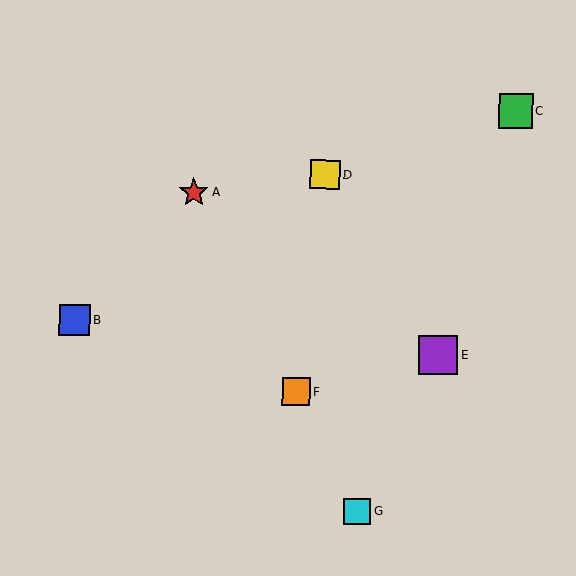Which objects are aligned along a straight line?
Objects A, F, G are aligned along a straight line.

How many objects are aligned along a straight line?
3 objects (A, F, G) are aligned along a straight line.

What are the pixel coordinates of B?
Object B is at (74, 320).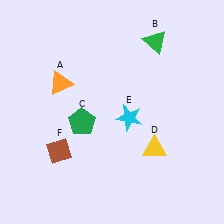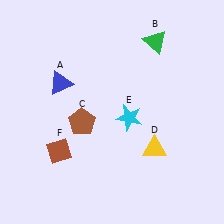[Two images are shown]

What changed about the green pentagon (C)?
In Image 1, C is green. In Image 2, it changed to brown.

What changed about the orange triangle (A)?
In Image 1, A is orange. In Image 2, it changed to blue.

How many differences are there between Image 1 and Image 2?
There are 2 differences between the two images.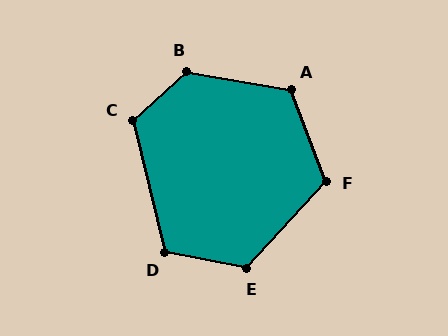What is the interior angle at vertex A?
Approximately 121 degrees (obtuse).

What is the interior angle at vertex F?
Approximately 117 degrees (obtuse).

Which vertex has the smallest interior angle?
D, at approximately 115 degrees.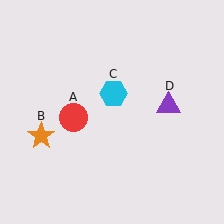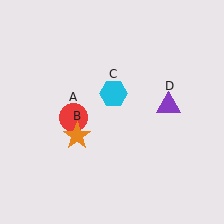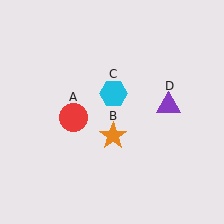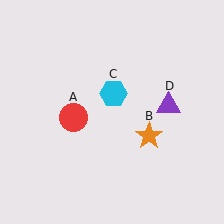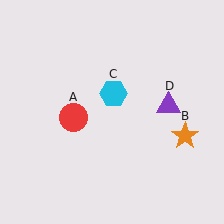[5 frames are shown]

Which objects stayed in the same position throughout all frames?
Red circle (object A) and cyan hexagon (object C) and purple triangle (object D) remained stationary.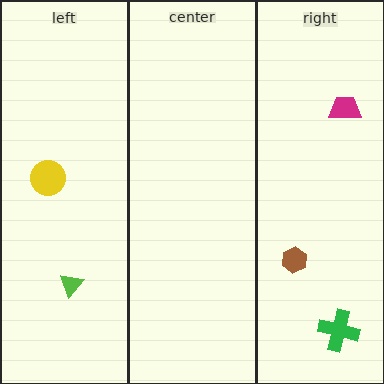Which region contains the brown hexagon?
The right region.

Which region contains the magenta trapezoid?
The right region.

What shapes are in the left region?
The lime triangle, the yellow circle.